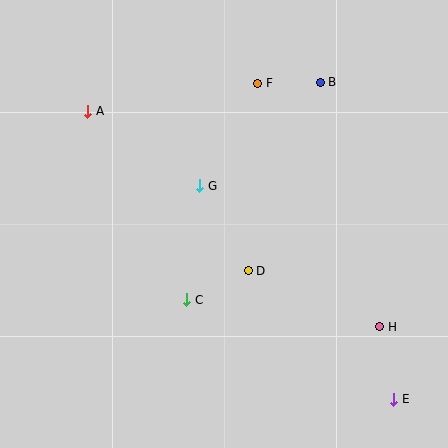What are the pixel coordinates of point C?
Point C is at (187, 300).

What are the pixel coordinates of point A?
Point A is at (88, 111).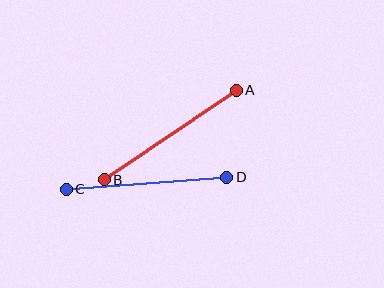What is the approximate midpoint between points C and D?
The midpoint is at approximately (147, 183) pixels.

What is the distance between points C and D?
The distance is approximately 161 pixels.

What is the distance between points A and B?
The distance is approximately 159 pixels.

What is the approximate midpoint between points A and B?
The midpoint is at approximately (170, 135) pixels.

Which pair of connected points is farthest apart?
Points C and D are farthest apart.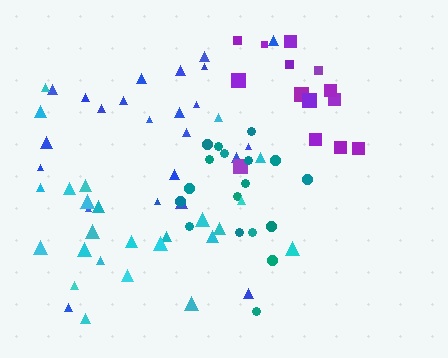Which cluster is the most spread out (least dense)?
Cyan.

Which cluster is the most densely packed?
Teal.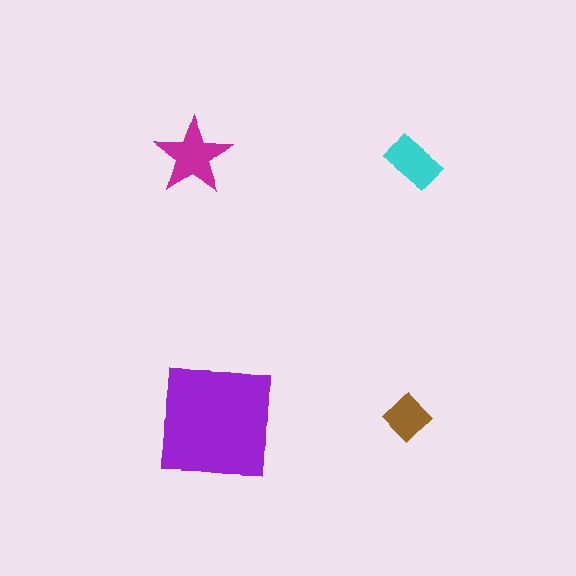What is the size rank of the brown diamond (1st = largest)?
4th.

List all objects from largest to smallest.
The purple square, the magenta star, the cyan rectangle, the brown diamond.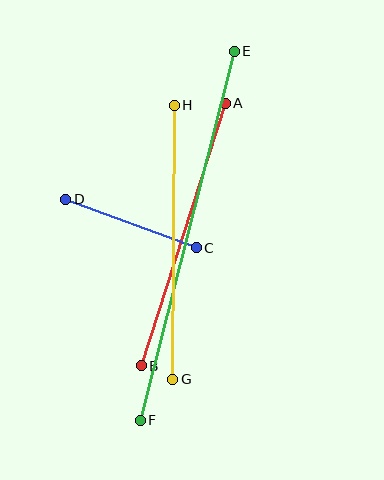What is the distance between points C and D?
The distance is approximately 139 pixels.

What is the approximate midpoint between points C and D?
The midpoint is at approximately (131, 223) pixels.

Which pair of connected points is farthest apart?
Points E and F are farthest apart.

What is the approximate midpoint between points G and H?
The midpoint is at approximately (173, 242) pixels.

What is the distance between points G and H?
The distance is approximately 274 pixels.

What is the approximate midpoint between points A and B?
The midpoint is at approximately (183, 234) pixels.